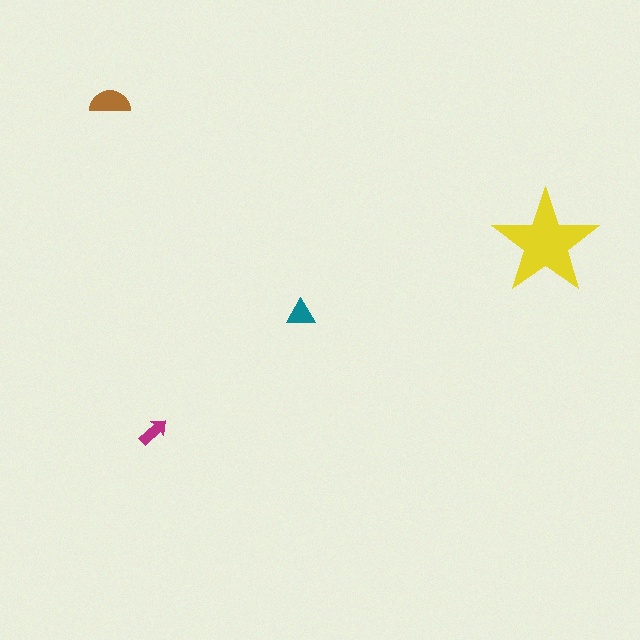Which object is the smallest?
The magenta arrow.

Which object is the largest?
The yellow star.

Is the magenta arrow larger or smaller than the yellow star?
Smaller.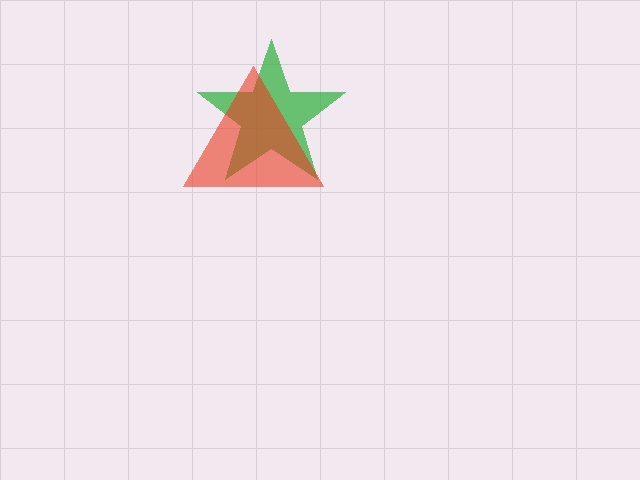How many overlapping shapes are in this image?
There are 2 overlapping shapes in the image.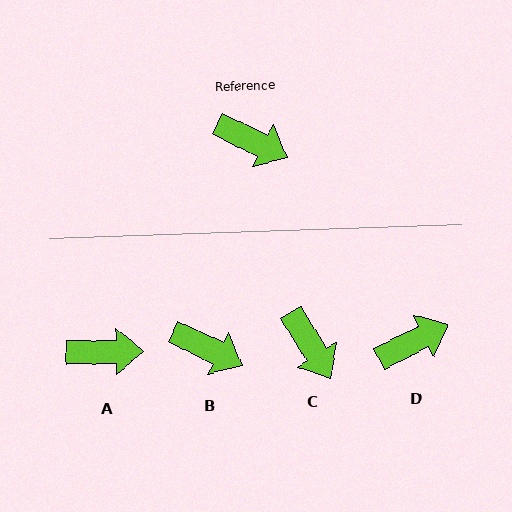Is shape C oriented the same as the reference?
No, it is off by about 32 degrees.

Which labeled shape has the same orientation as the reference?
B.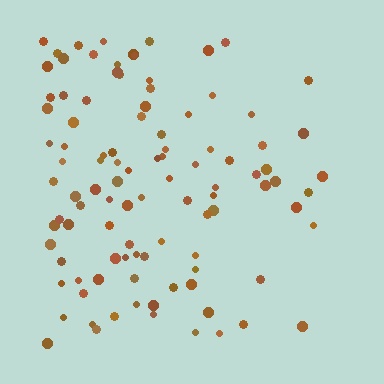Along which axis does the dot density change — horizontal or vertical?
Horizontal.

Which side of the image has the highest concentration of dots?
The left.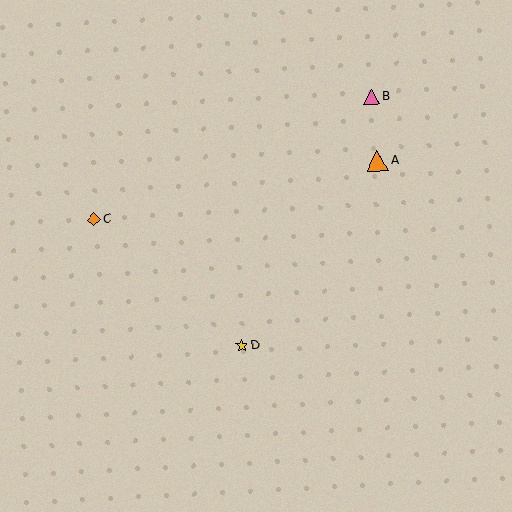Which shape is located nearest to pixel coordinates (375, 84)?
The pink triangle (labeled B) at (371, 97) is nearest to that location.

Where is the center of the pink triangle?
The center of the pink triangle is at (371, 97).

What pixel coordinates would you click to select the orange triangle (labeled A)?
Click at (377, 161) to select the orange triangle A.